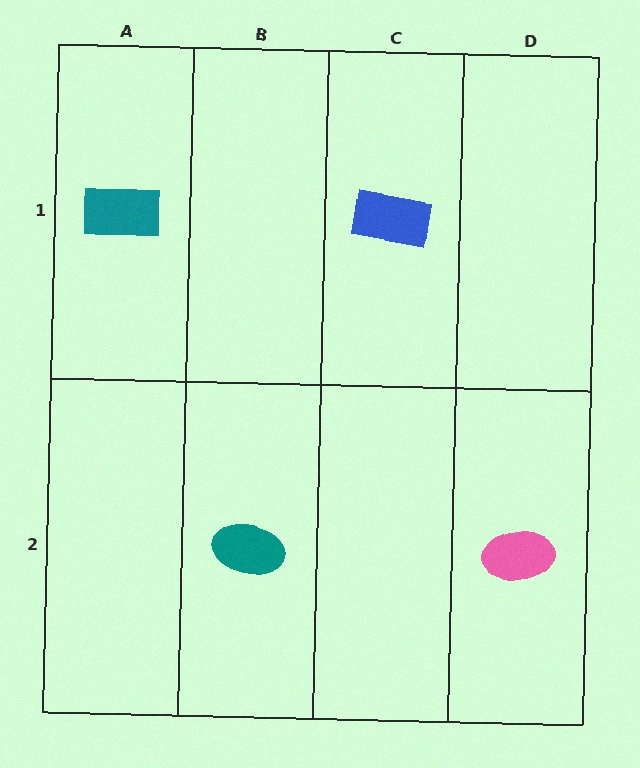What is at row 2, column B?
A teal ellipse.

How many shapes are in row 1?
2 shapes.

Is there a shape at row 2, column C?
No, that cell is empty.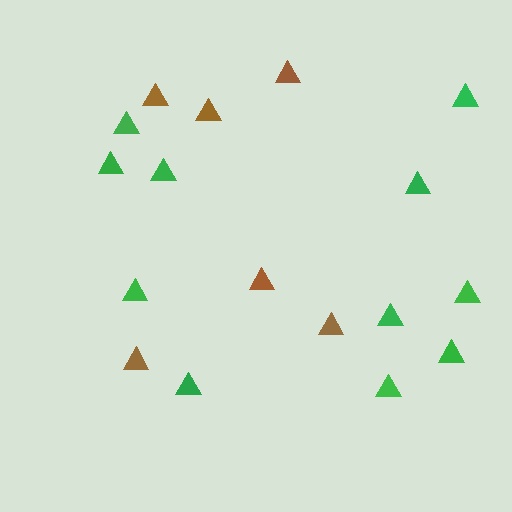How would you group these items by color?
There are 2 groups: one group of brown triangles (6) and one group of green triangles (11).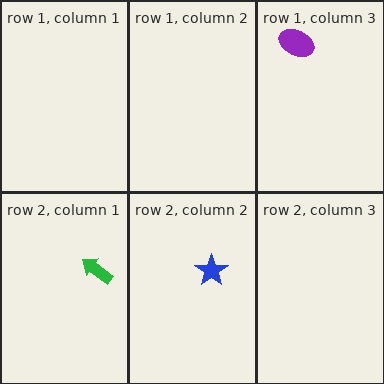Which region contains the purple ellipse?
The row 1, column 3 region.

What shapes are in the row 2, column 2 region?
The blue star.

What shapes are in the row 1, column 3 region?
The purple ellipse.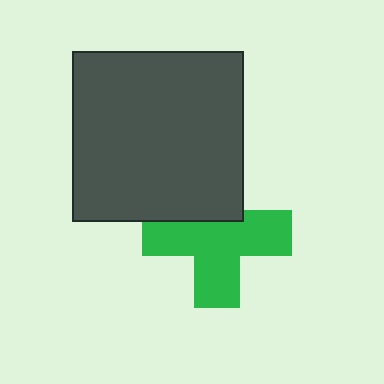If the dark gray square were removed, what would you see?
You would see the complete green cross.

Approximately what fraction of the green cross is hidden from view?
Roughly 31% of the green cross is hidden behind the dark gray square.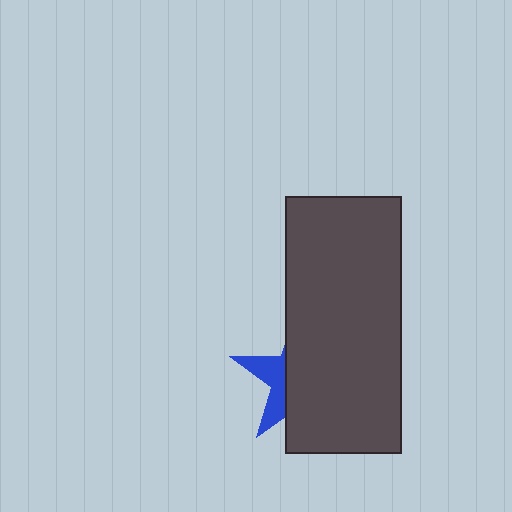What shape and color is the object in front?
The object in front is a dark gray rectangle.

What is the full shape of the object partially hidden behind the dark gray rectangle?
The partially hidden object is a blue star.